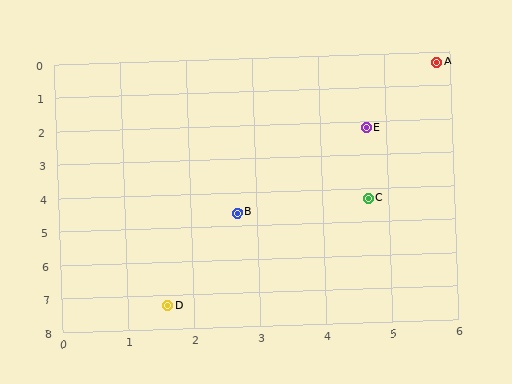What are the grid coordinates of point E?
Point E is at approximately (4.7, 2.2).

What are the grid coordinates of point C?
Point C is at approximately (4.7, 4.3).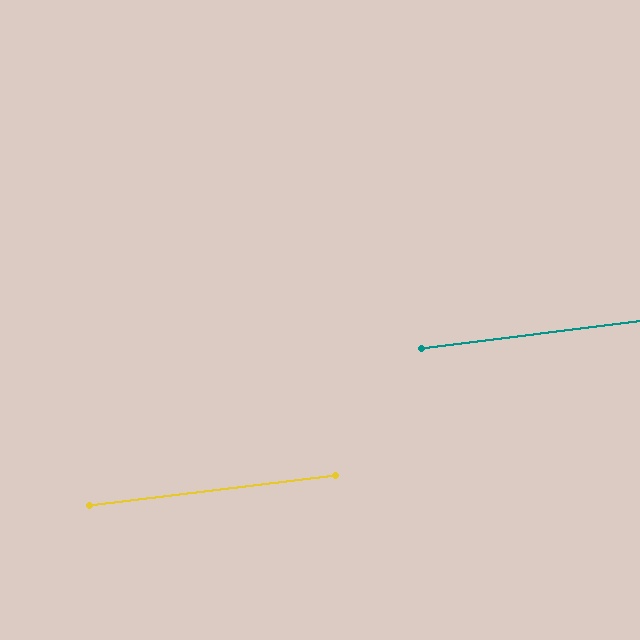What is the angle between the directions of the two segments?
Approximately 0 degrees.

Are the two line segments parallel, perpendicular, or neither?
Parallel — their directions differ by only 0.1°.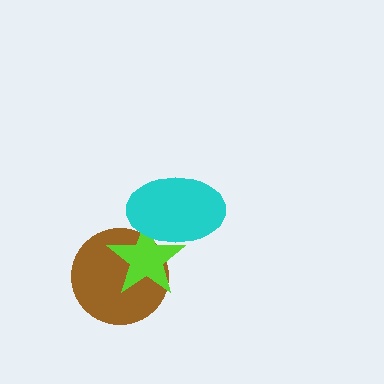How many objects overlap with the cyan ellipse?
2 objects overlap with the cyan ellipse.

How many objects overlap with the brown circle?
2 objects overlap with the brown circle.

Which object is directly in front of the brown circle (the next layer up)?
The lime star is directly in front of the brown circle.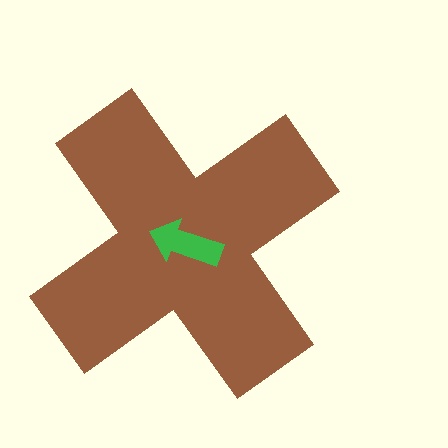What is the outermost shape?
The brown cross.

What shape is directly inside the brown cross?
The green arrow.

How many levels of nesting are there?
2.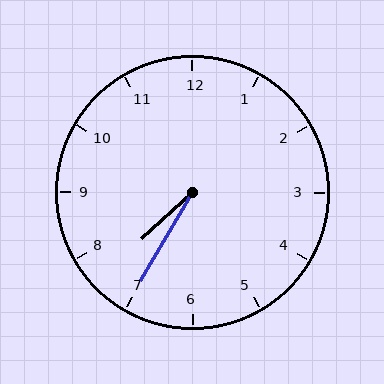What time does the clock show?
7:35.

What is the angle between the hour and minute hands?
Approximately 18 degrees.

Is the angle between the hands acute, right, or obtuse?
It is acute.